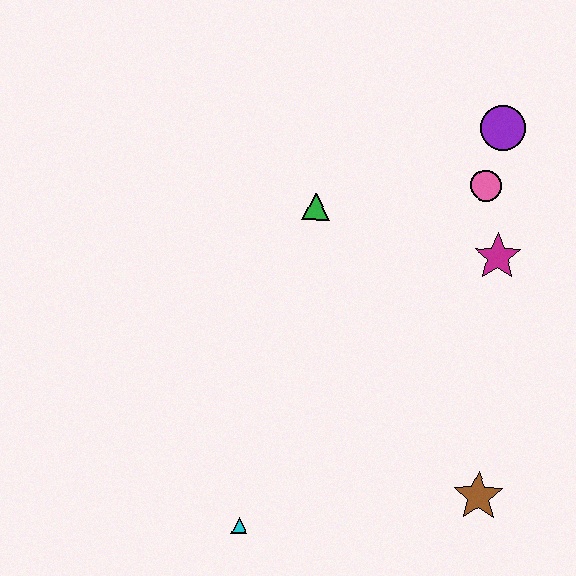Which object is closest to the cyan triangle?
The brown star is closest to the cyan triangle.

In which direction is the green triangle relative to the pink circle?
The green triangle is to the left of the pink circle.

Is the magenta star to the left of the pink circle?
No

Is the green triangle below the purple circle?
Yes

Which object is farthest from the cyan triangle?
The purple circle is farthest from the cyan triangle.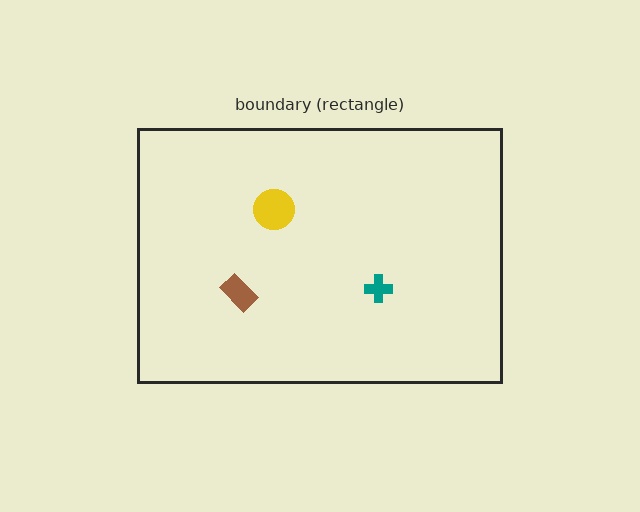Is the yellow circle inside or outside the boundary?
Inside.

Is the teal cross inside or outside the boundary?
Inside.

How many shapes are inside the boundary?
3 inside, 0 outside.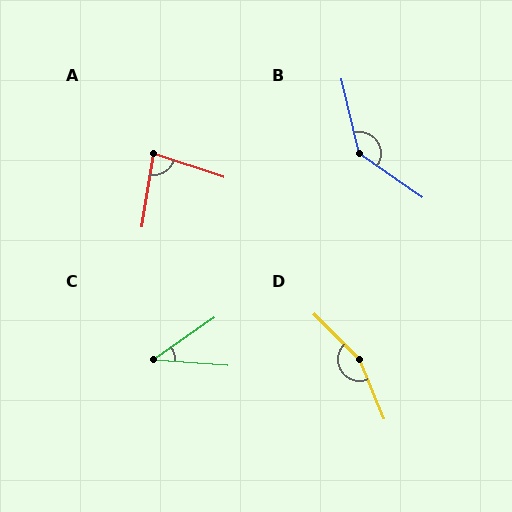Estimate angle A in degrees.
Approximately 80 degrees.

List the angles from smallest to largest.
C (39°), A (80°), B (138°), D (157°).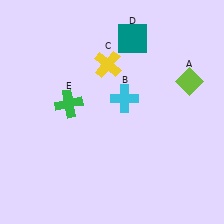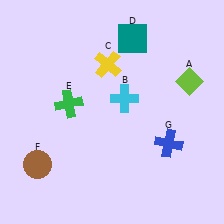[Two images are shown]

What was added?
A brown circle (F), a blue cross (G) were added in Image 2.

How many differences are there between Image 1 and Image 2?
There are 2 differences between the two images.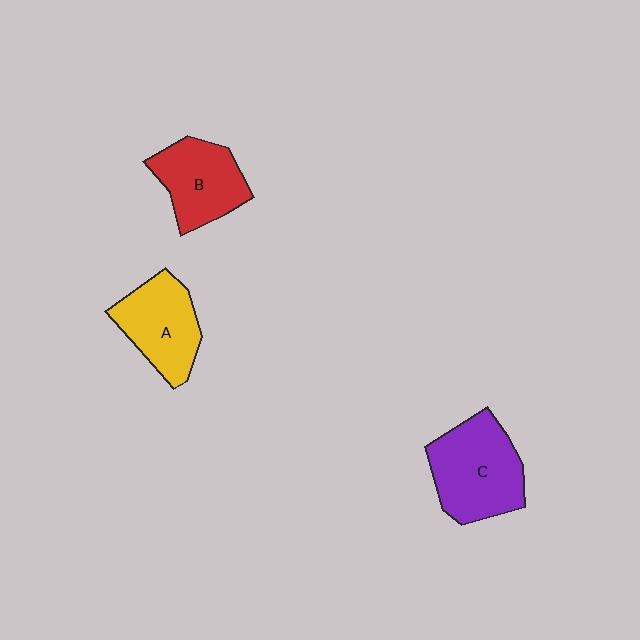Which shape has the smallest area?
Shape B (red).